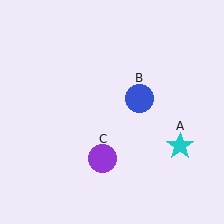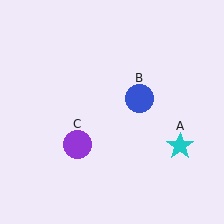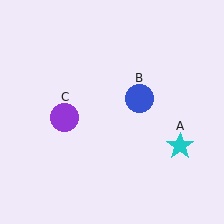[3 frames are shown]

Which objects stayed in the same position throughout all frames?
Cyan star (object A) and blue circle (object B) remained stationary.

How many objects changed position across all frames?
1 object changed position: purple circle (object C).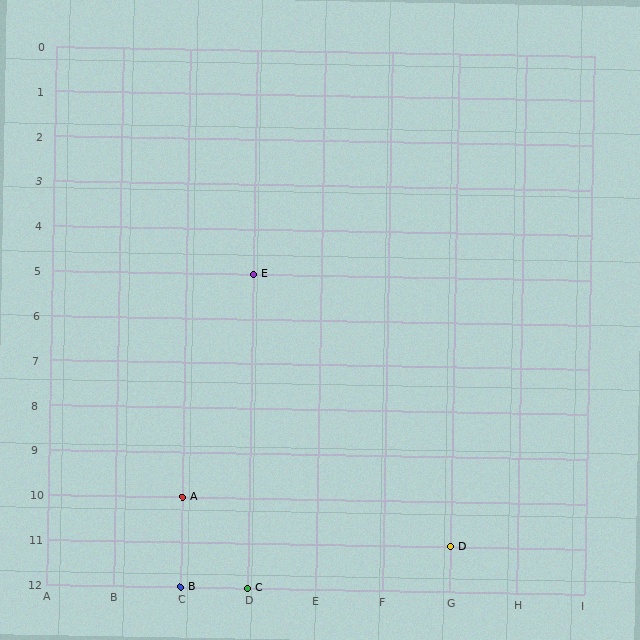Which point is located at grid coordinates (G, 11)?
Point D is at (G, 11).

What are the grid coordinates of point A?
Point A is at grid coordinates (C, 10).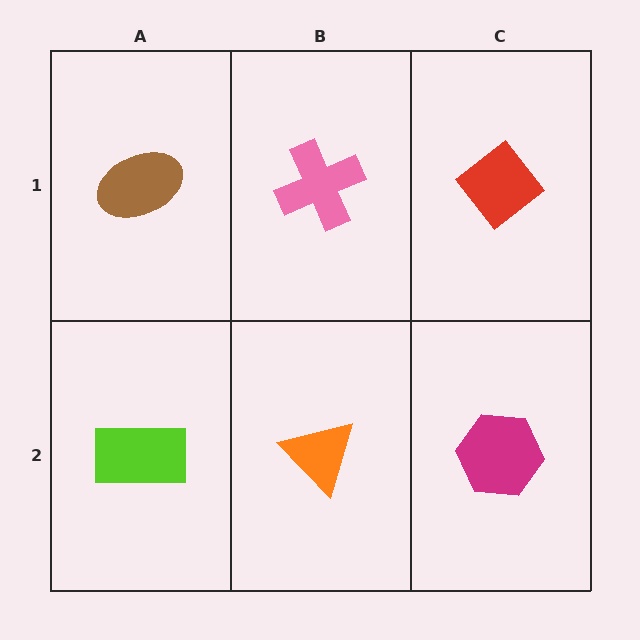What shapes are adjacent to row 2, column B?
A pink cross (row 1, column B), a lime rectangle (row 2, column A), a magenta hexagon (row 2, column C).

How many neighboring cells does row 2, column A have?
2.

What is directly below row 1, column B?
An orange triangle.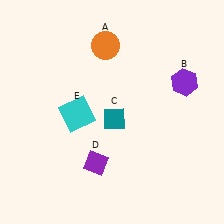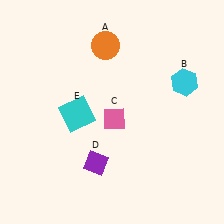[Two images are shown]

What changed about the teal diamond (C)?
In Image 1, C is teal. In Image 2, it changed to pink.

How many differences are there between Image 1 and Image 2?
There are 2 differences between the two images.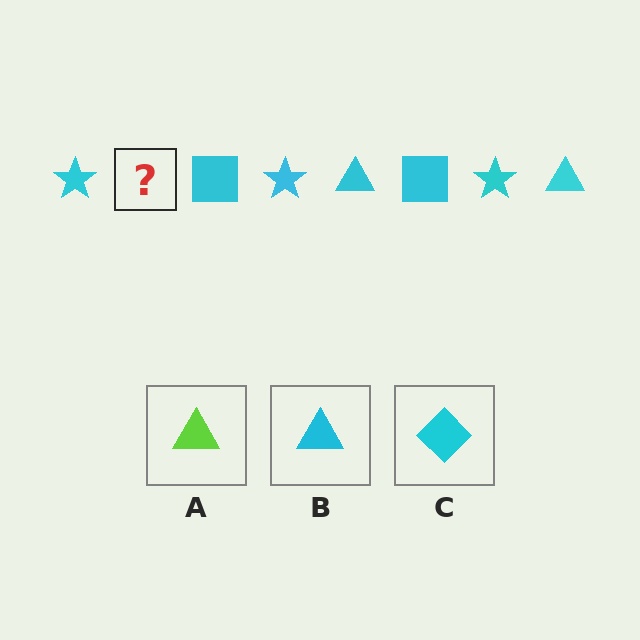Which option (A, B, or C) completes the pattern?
B.